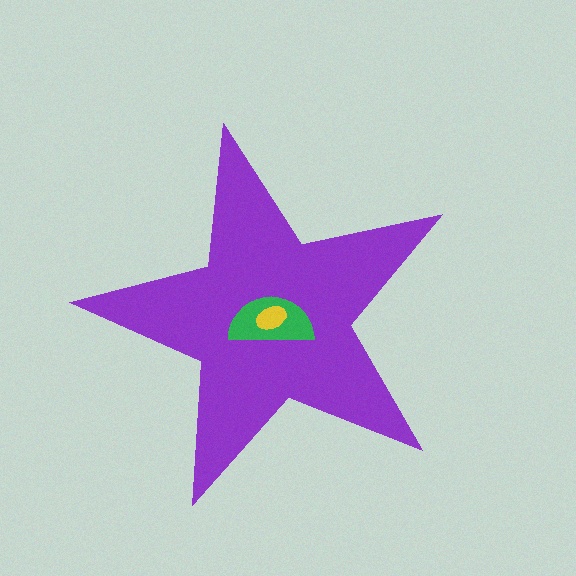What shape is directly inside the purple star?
The green semicircle.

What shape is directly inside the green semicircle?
The yellow ellipse.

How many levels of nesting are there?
3.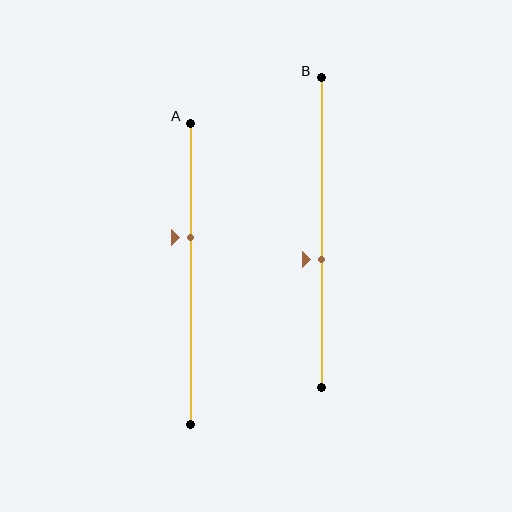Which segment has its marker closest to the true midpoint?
Segment B has its marker closest to the true midpoint.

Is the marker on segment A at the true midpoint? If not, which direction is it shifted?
No, the marker on segment A is shifted upward by about 12% of the segment length.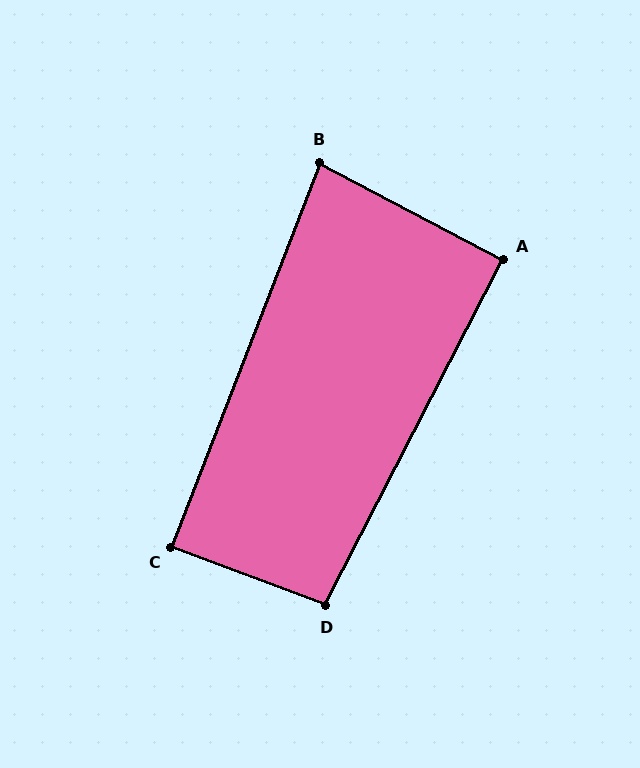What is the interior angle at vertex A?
Approximately 91 degrees (approximately right).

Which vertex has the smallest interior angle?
B, at approximately 83 degrees.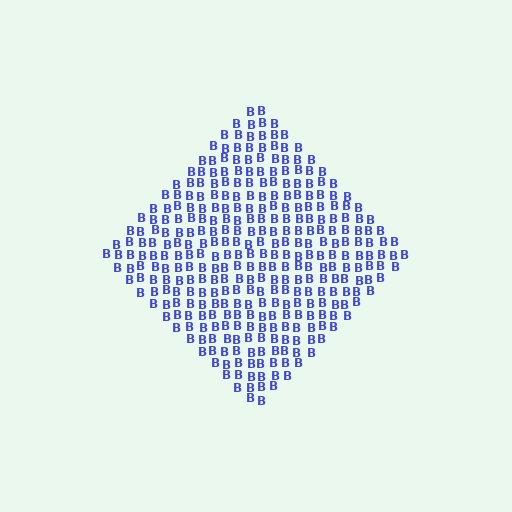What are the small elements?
The small elements are letter B's.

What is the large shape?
The large shape is a diamond.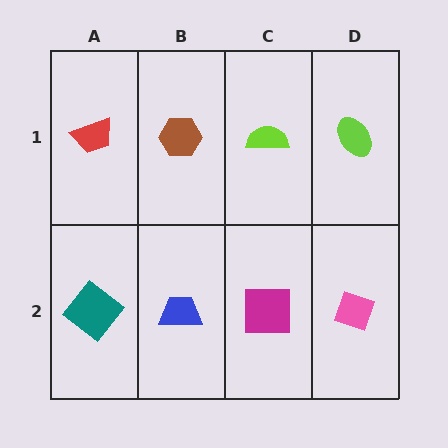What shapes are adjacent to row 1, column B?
A blue trapezoid (row 2, column B), a red trapezoid (row 1, column A), a lime semicircle (row 1, column C).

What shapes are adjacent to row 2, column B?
A brown hexagon (row 1, column B), a teal diamond (row 2, column A), a magenta square (row 2, column C).